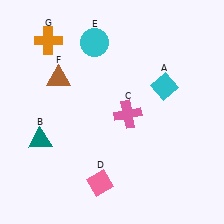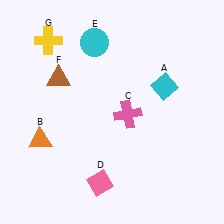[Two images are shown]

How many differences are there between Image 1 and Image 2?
There are 2 differences between the two images.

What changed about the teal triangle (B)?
In Image 1, B is teal. In Image 2, it changed to orange.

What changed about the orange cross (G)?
In Image 1, G is orange. In Image 2, it changed to yellow.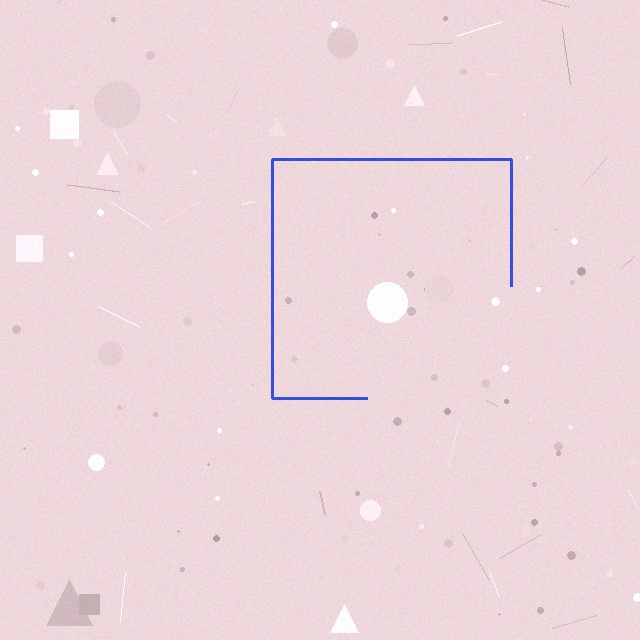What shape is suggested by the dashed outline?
The dashed outline suggests a square.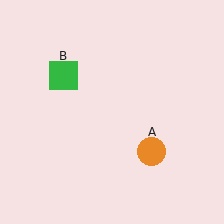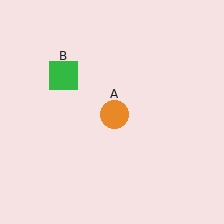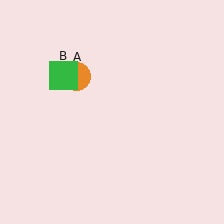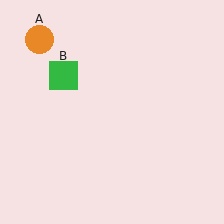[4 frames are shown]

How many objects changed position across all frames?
1 object changed position: orange circle (object A).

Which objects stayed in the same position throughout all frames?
Green square (object B) remained stationary.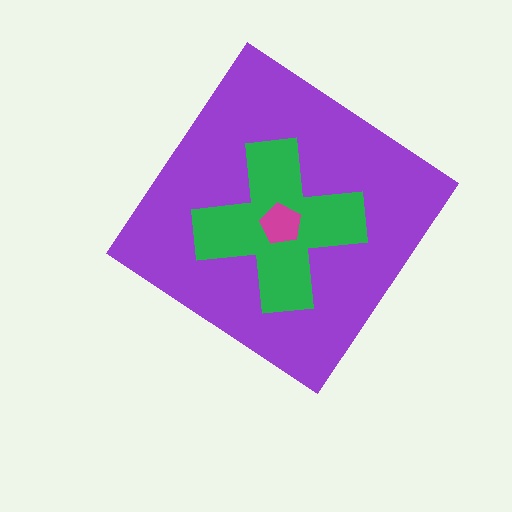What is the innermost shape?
The magenta pentagon.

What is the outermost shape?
The purple diamond.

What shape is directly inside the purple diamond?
The green cross.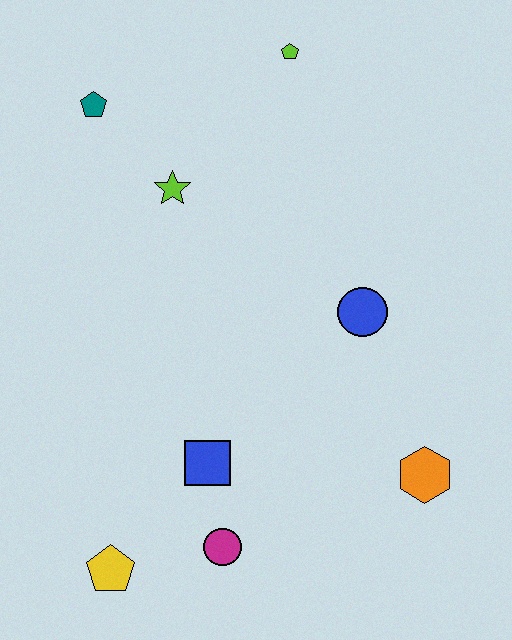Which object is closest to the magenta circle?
The blue square is closest to the magenta circle.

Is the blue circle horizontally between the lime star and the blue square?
No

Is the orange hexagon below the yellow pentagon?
No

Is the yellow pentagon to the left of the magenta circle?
Yes